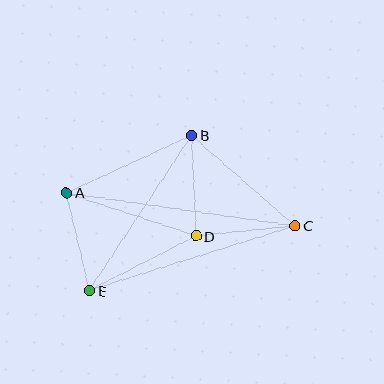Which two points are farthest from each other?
Points A and C are farthest from each other.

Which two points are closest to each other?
Points C and D are closest to each other.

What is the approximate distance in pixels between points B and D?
The distance between B and D is approximately 101 pixels.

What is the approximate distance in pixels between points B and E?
The distance between B and E is approximately 186 pixels.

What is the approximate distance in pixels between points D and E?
The distance between D and E is approximately 120 pixels.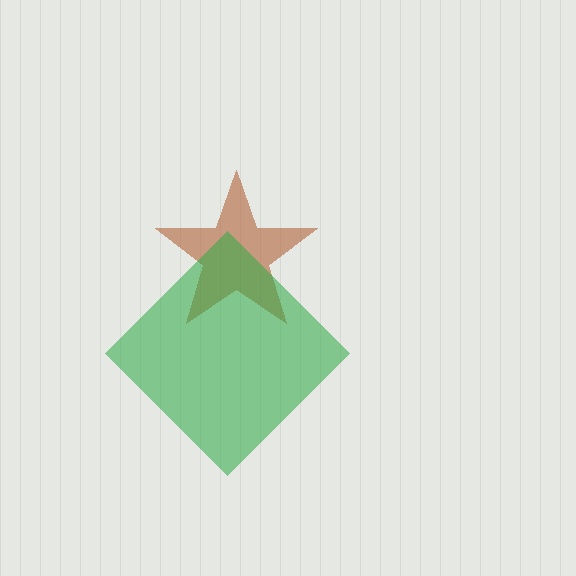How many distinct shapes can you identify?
There are 2 distinct shapes: a brown star, a green diamond.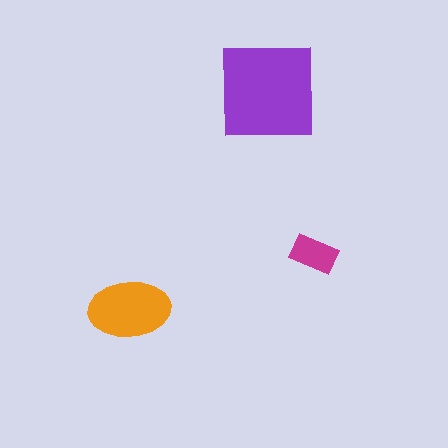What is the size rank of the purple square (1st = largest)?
1st.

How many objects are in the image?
There are 3 objects in the image.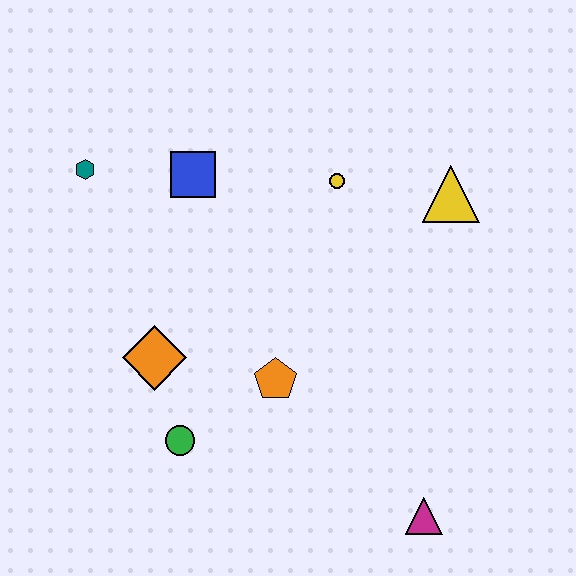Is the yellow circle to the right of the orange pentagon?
Yes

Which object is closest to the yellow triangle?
The yellow circle is closest to the yellow triangle.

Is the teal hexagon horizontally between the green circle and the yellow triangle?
No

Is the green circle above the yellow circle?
No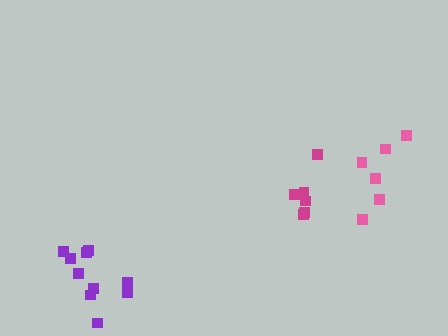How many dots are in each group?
Group 1: 10 dots, Group 2: 6 dots, Group 3: 6 dots (22 total).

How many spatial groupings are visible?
There are 3 spatial groupings.